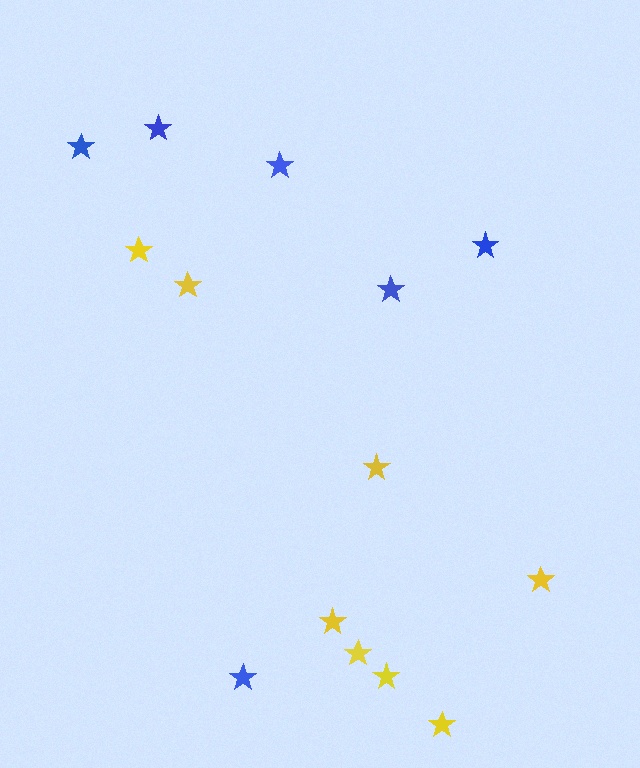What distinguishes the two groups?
There are 2 groups: one group of yellow stars (8) and one group of blue stars (6).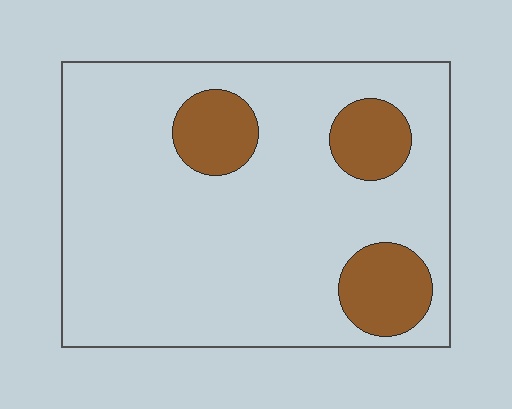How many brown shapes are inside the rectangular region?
3.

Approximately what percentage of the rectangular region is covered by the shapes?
Approximately 15%.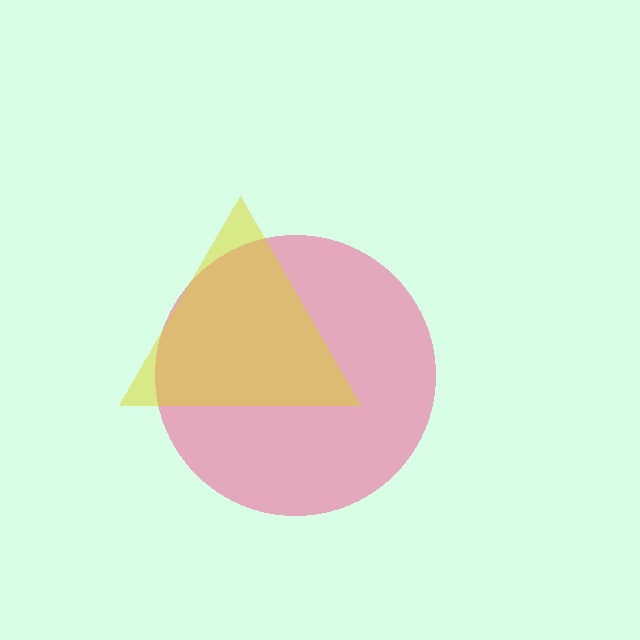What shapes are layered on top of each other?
The layered shapes are: a pink circle, a yellow triangle.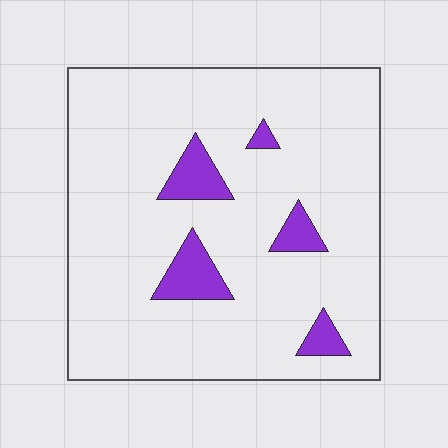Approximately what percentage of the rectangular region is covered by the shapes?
Approximately 10%.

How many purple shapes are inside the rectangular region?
5.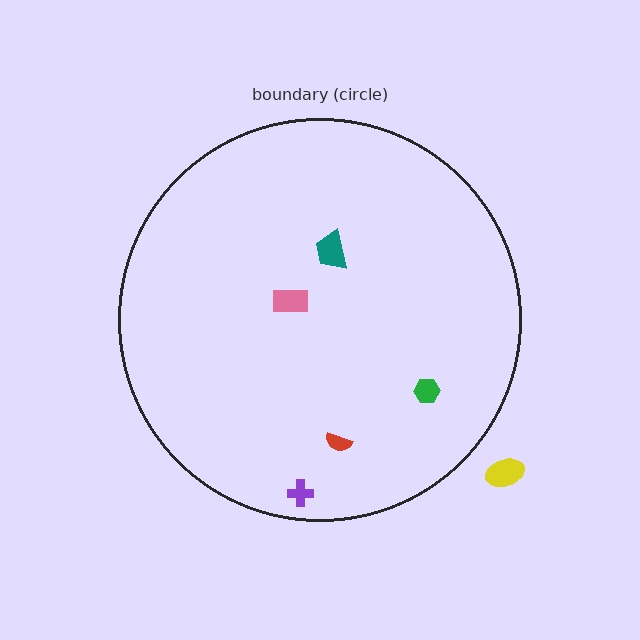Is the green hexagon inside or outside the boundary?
Inside.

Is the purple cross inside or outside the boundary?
Inside.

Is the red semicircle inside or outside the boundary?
Inside.